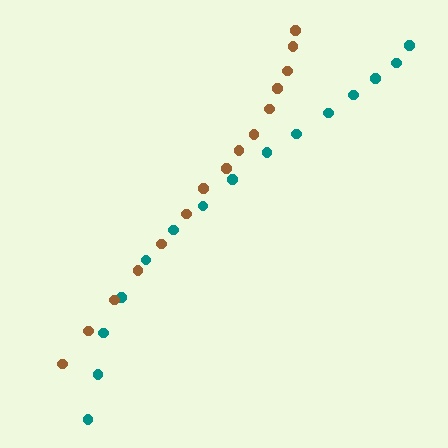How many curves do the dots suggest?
There are 2 distinct paths.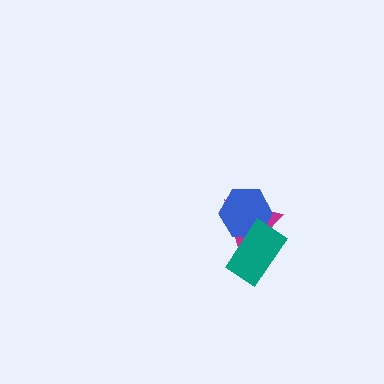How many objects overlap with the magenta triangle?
2 objects overlap with the magenta triangle.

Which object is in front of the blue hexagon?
The teal rectangle is in front of the blue hexagon.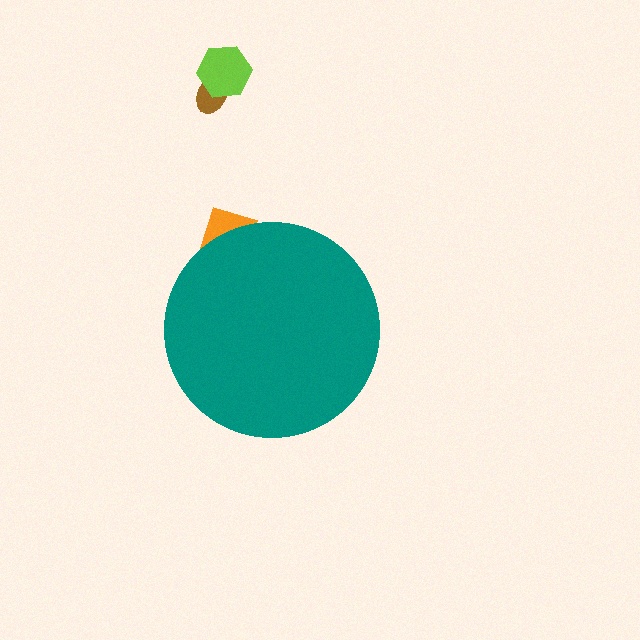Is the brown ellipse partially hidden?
No, the brown ellipse is fully visible.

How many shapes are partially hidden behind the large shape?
1 shape is partially hidden.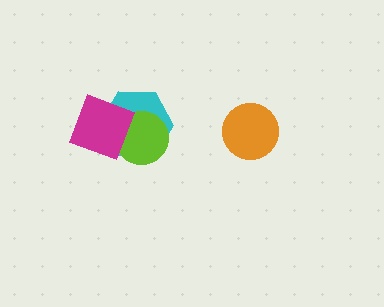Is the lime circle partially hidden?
Yes, it is partially covered by another shape.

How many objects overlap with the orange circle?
0 objects overlap with the orange circle.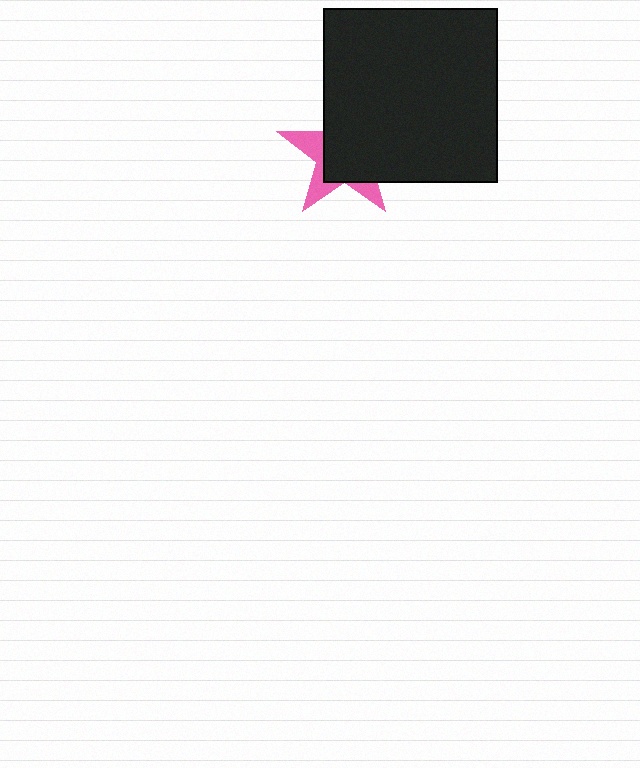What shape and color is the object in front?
The object in front is a black square.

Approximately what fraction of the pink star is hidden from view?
Roughly 67% of the pink star is hidden behind the black square.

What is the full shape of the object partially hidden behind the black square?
The partially hidden object is a pink star.